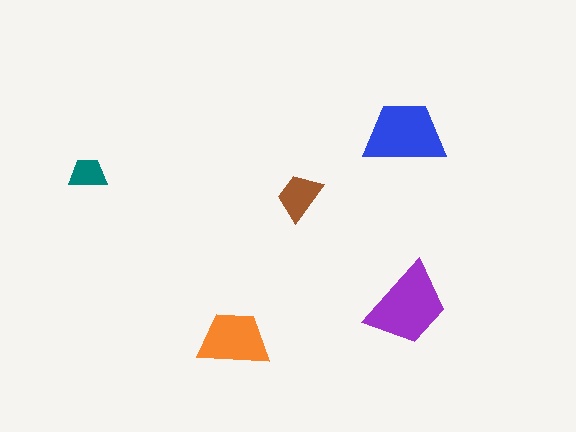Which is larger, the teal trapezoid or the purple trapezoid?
The purple one.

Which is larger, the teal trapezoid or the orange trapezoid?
The orange one.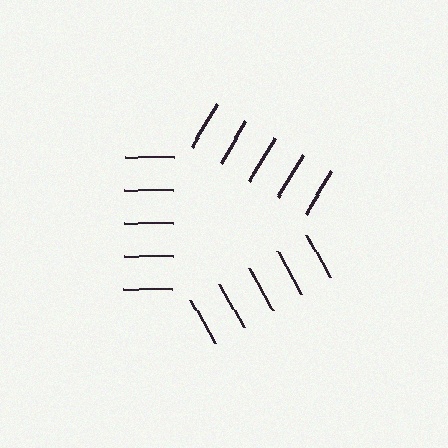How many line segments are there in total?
15 — 5 along each of the 3 edges.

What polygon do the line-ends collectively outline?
An illusory triangle — the line segments terminate on its edges but no continuous stroke is drawn.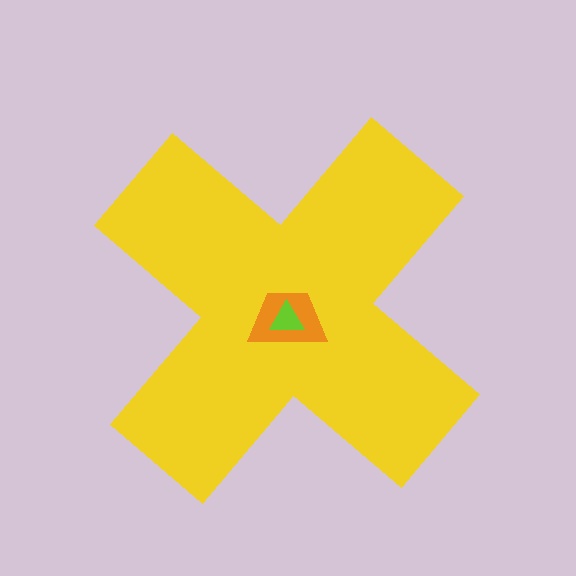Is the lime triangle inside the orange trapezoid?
Yes.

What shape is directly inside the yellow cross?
The orange trapezoid.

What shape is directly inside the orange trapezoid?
The lime triangle.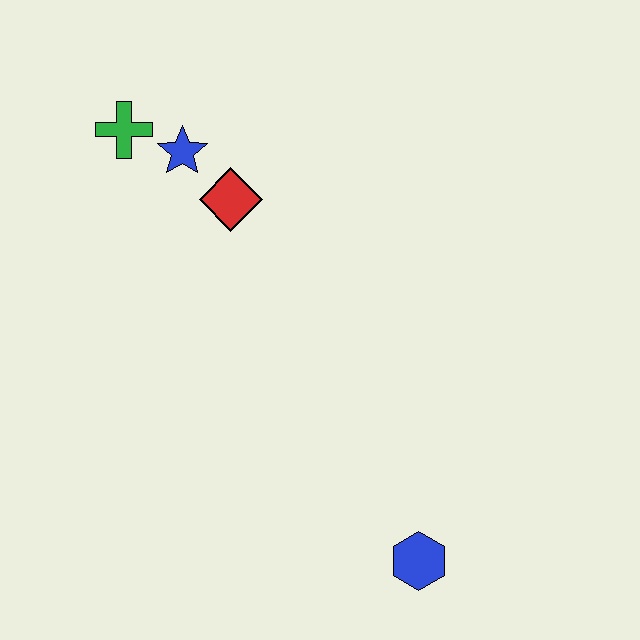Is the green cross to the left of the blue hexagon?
Yes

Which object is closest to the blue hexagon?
The red diamond is closest to the blue hexagon.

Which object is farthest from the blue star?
The blue hexagon is farthest from the blue star.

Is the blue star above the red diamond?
Yes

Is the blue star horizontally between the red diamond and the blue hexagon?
No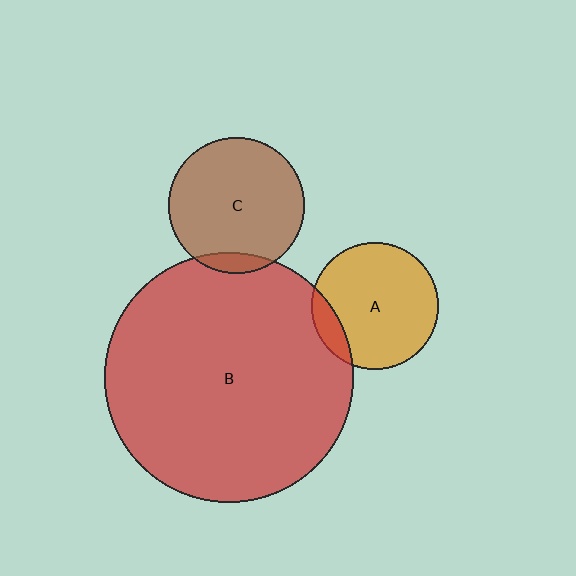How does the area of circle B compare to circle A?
Approximately 3.8 times.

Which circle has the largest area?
Circle B (red).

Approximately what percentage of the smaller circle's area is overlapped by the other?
Approximately 10%.